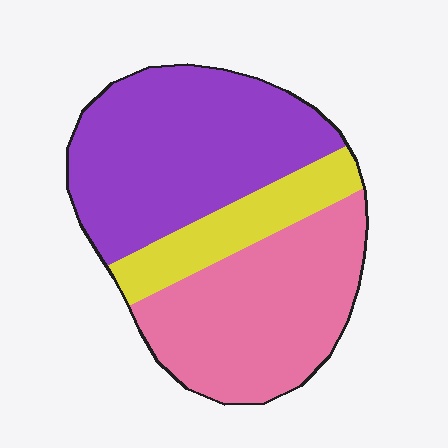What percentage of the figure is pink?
Pink takes up between a quarter and a half of the figure.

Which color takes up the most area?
Purple, at roughly 45%.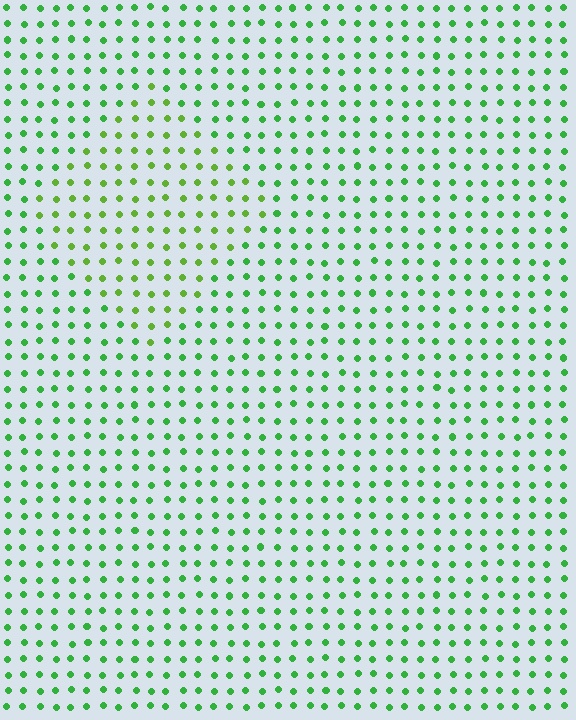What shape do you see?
I see a diamond.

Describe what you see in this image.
The image is filled with small green elements in a uniform arrangement. A diamond-shaped region is visible where the elements are tinted to a slightly different hue, forming a subtle color boundary.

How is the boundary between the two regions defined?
The boundary is defined purely by a slight shift in hue (about 27 degrees). Spacing, size, and orientation are identical on both sides.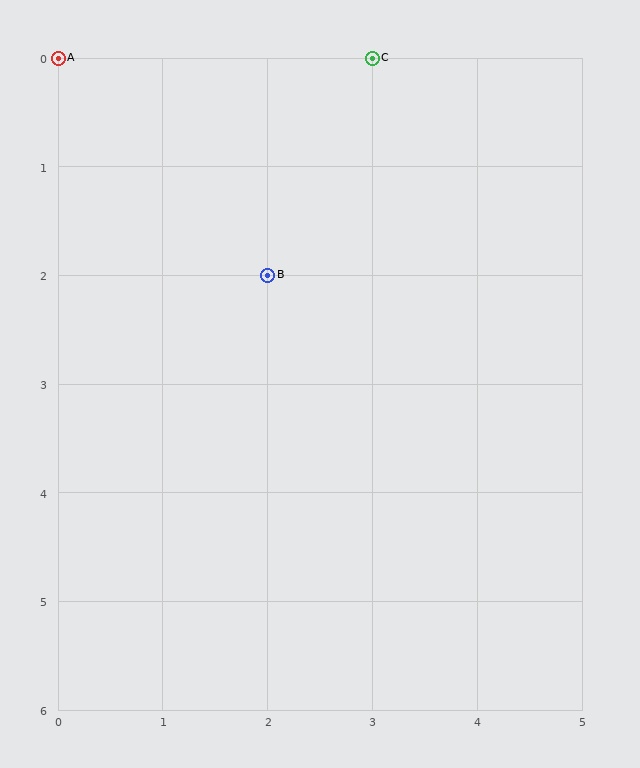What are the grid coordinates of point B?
Point B is at grid coordinates (2, 2).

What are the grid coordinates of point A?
Point A is at grid coordinates (0, 0).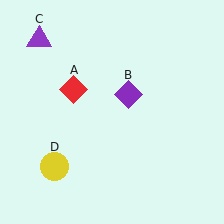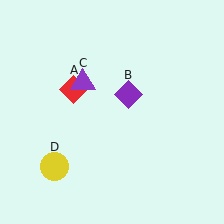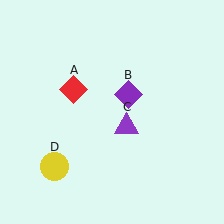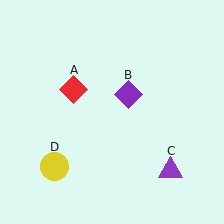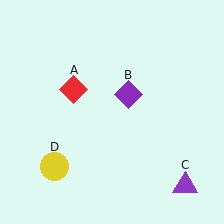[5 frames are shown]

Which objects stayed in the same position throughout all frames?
Red diamond (object A) and purple diamond (object B) and yellow circle (object D) remained stationary.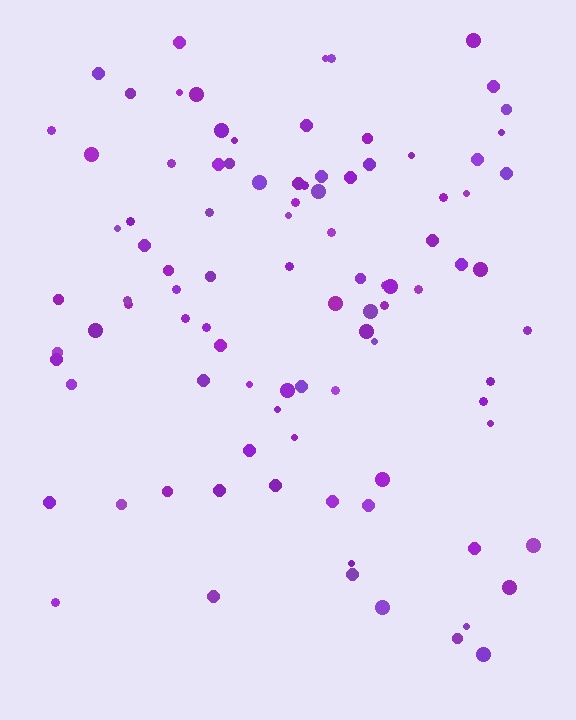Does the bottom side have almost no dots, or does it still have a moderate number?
Still a moderate number, just noticeably fewer than the top.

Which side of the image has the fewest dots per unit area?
The bottom.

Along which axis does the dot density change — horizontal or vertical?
Vertical.